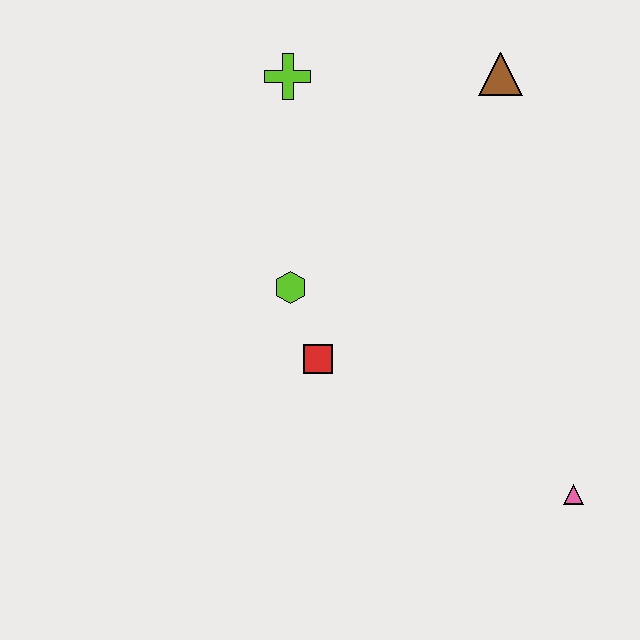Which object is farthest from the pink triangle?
The lime cross is farthest from the pink triangle.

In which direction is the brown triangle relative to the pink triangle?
The brown triangle is above the pink triangle.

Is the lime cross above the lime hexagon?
Yes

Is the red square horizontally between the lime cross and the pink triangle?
Yes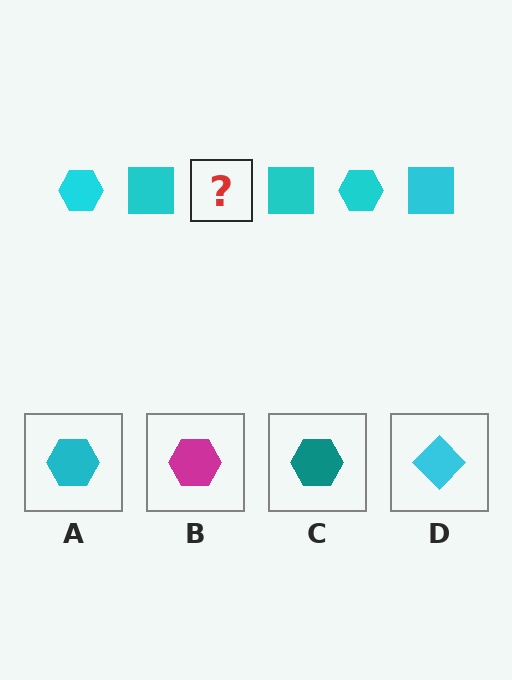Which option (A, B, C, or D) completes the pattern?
A.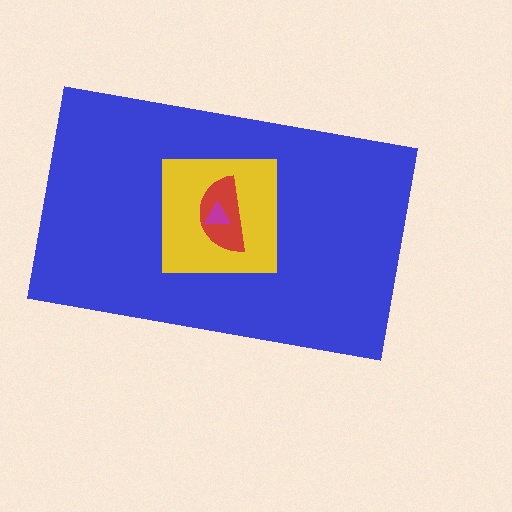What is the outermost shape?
The blue rectangle.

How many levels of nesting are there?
4.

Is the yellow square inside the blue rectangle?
Yes.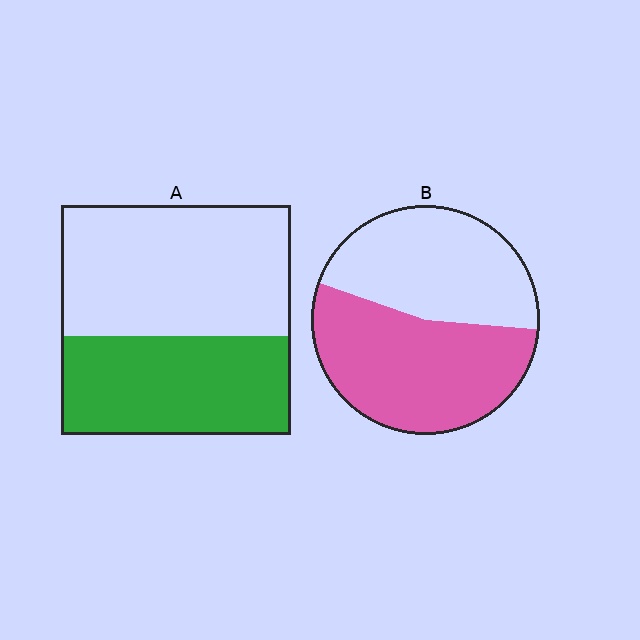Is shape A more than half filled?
No.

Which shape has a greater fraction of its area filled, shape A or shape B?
Shape B.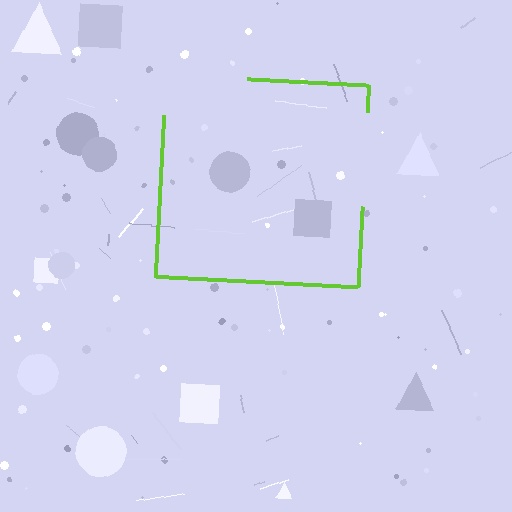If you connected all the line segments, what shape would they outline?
They would outline a square.